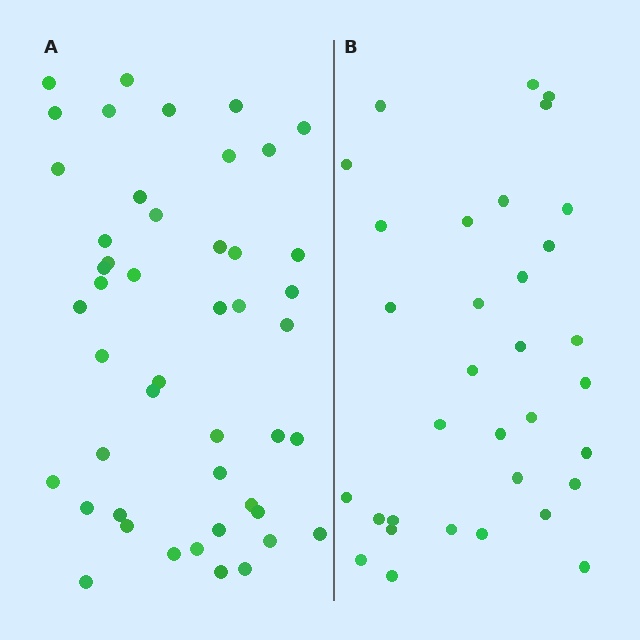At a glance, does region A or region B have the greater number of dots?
Region A (the left region) has more dots.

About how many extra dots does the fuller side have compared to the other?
Region A has approximately 15 more dots than region B.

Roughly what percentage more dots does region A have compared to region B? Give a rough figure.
About 40% more.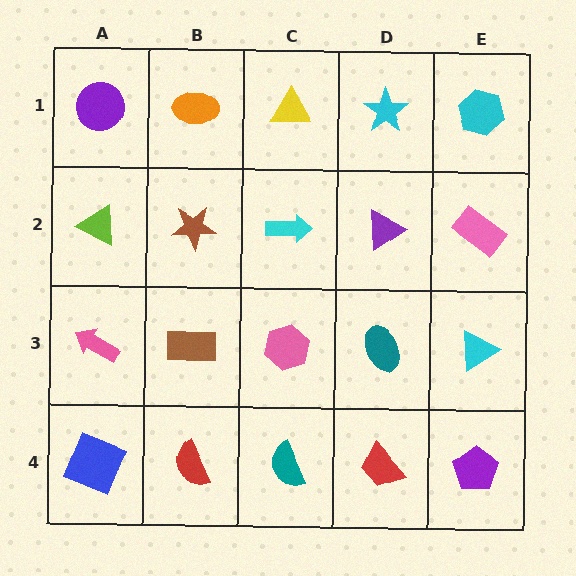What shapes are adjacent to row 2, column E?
A cyan hexagon (row 1, column E), a cyan triangle (row 3, column E), a purple triangle (row 2, column D).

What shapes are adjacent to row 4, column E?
A cyan triangle (row 3, column E), a red trapezoid (row 4, column D).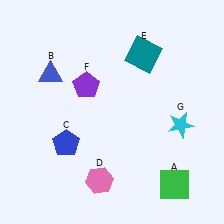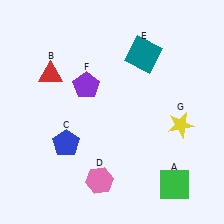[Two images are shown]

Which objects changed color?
B changed from blue to red. G changed from cyan to yellow.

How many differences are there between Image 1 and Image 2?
There are 2 differences between the two images.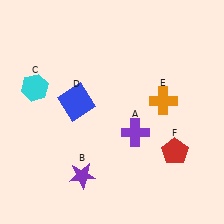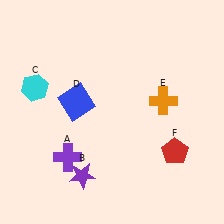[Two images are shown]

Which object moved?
The purple cross (A) moved left.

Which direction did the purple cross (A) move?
The purple cross (A) moved left.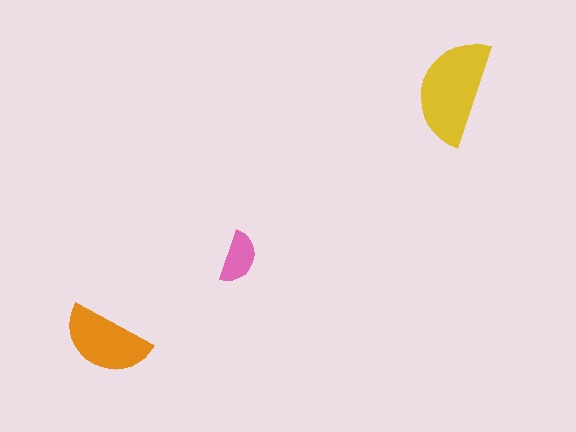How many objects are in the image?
There are 3 objects in the image.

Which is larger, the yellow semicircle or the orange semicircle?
The yellow one.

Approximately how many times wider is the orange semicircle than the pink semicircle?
About 1.5 times wider.